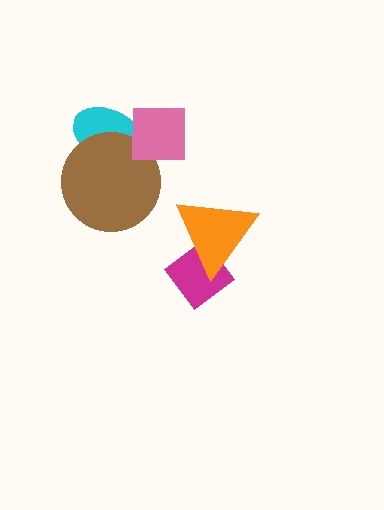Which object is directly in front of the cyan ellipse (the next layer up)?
The brown circle is directly in front of the cyan ellipse.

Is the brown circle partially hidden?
Yes, it is partially covered by another shape.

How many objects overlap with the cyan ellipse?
2 objects overlap with the cyan ellipse.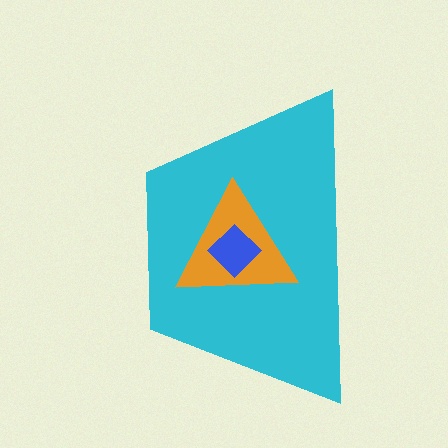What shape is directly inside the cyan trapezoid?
The orange triangle.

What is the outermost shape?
The cyan trapezoid.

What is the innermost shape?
The blue diamond.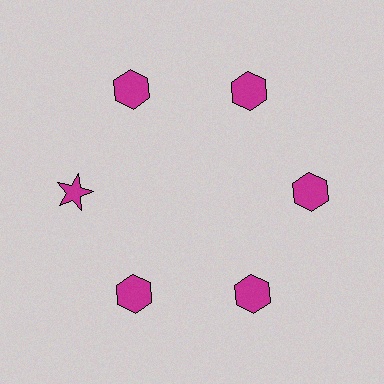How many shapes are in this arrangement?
There are 6 shapes arranged in a ring pattern.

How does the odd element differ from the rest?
It has a different shape: star instead of hexagon.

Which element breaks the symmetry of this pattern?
The magenta star at roughly the 9 o'clock position breaks the symmetry. All other shapes are magenta hexagons.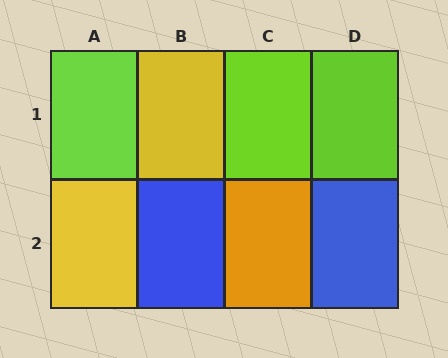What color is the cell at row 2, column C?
Orange.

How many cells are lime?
3 cells are lime.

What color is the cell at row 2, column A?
Yellow.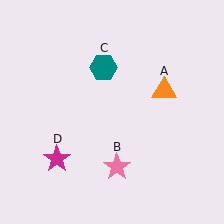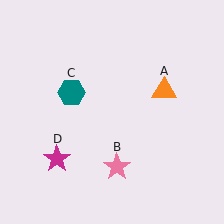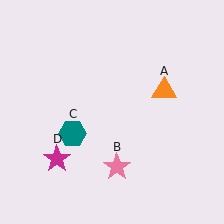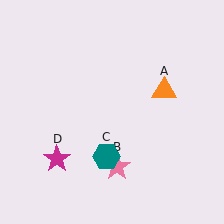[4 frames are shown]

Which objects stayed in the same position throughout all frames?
Orange triangle (object A) and pink star (object B) and magenta star (object D) remained stationary.